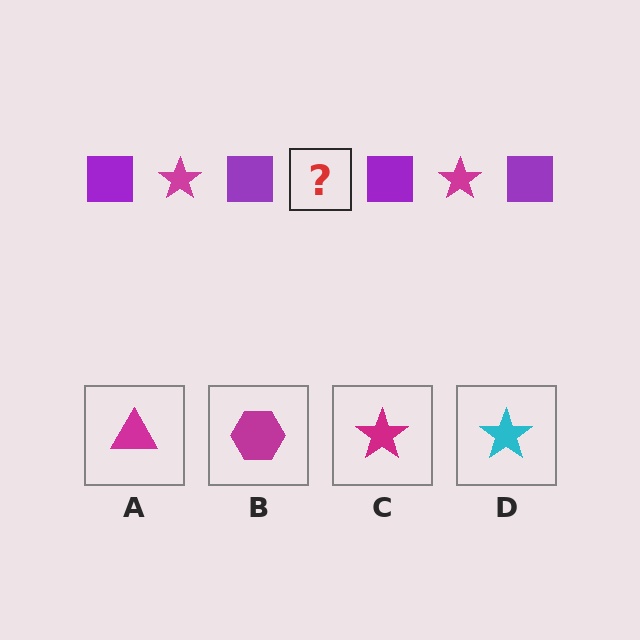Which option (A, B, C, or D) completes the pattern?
C.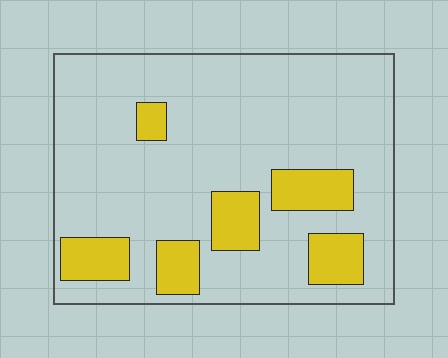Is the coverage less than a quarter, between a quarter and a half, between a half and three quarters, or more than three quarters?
Less than a quarter.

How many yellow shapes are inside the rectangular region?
6.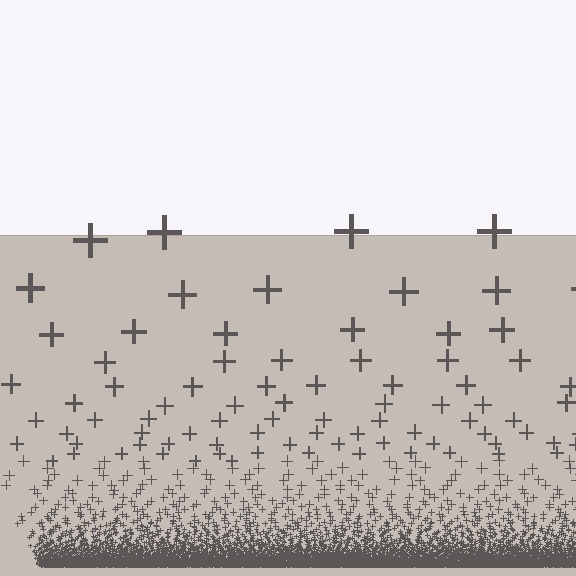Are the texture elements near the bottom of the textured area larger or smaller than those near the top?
Smaller. The gradient is inverted — elements near the bottom are smaller and denser.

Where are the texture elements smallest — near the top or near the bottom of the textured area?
Near the bottom.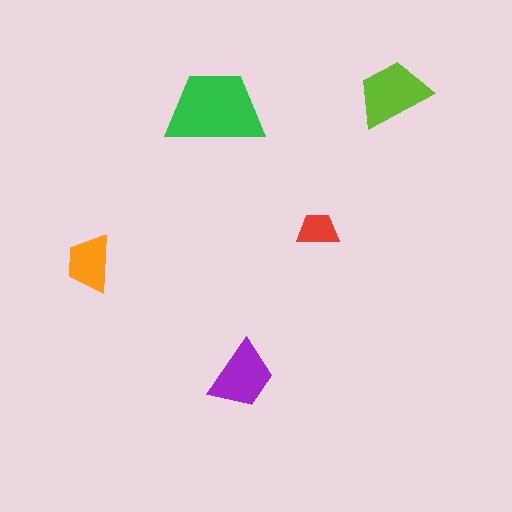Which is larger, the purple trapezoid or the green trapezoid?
The green one.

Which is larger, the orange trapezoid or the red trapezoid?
The orange one.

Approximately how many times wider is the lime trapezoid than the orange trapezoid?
About 1.5 times wider.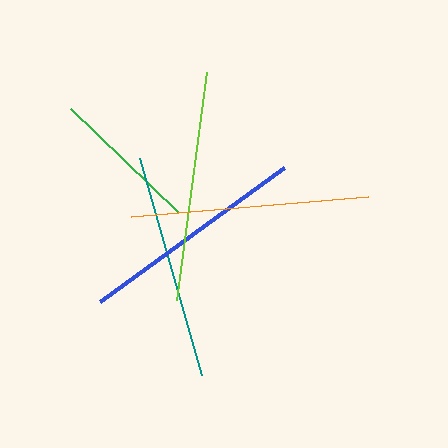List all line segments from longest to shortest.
From longest to shortest: orange, lime, blue, teal, green.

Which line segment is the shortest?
The green line is the shortest at approximately 148 pixels.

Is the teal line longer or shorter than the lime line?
The lime line is longer than the teal line.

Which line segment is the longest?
The orange line is the longest at approximately 238 pixels.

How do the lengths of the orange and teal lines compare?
The orange and teal lines are approximately the same length.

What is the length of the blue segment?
The blue segment is approximately 228 pixels long.